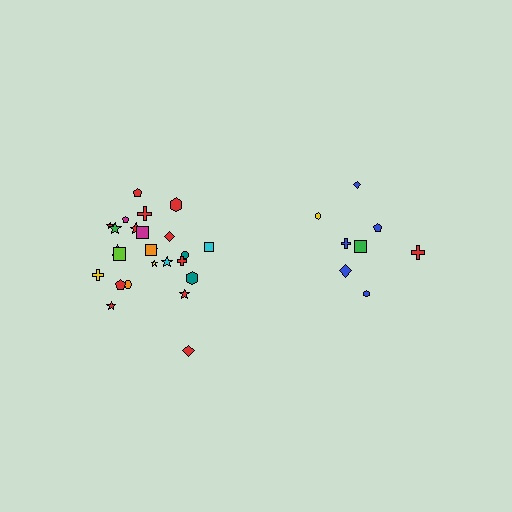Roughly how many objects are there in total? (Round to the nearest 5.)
Roughly 35 objects in total.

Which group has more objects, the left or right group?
The left group.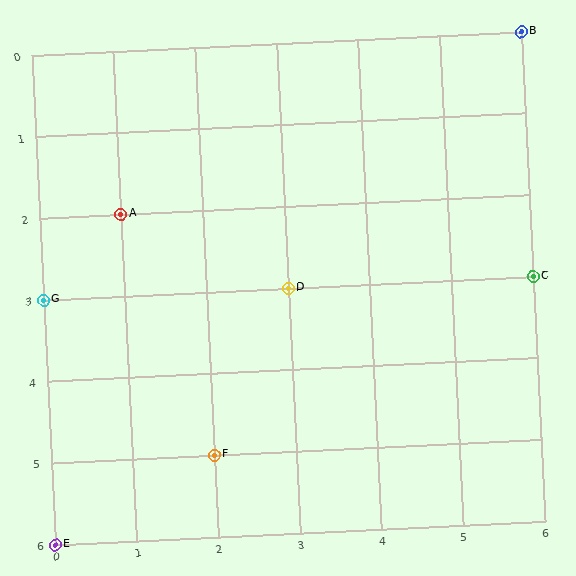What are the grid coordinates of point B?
Point B is at grid coordinates (6, 0).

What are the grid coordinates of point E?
Point E is at grid coordinates (0, 6).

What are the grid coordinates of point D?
Point D is at grid coordinates (3, 3).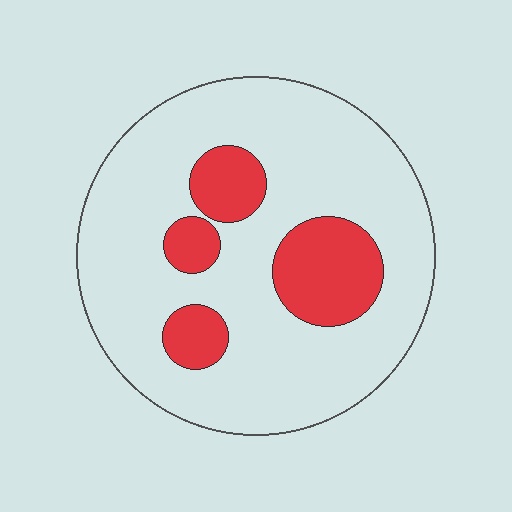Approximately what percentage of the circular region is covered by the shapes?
Approximately 20%.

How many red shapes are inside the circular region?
4.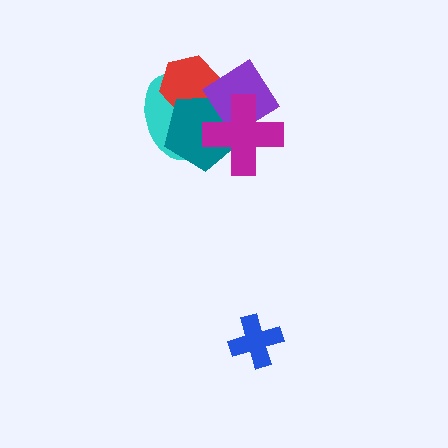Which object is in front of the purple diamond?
The magenta cross is in front of the purple diamond.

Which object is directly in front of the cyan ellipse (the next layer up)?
The red hexagon is directly in front of the cyan ellipse.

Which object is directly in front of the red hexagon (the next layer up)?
The teal pentagon is directly in front of the red hexagon.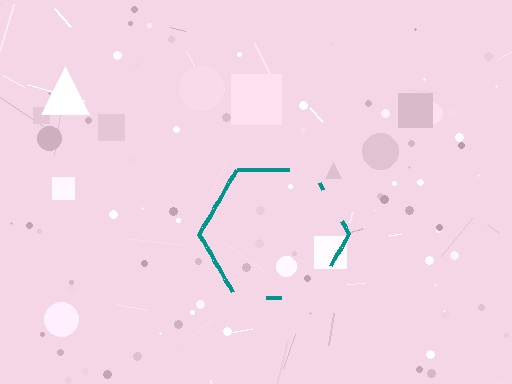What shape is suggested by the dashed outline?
The dashed outline suggests a hexagon.